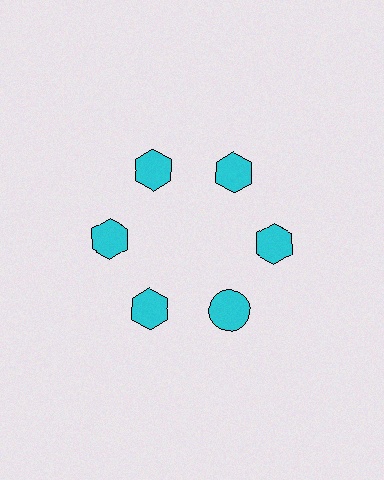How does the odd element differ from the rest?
It has a different shape: circle instead of hexagon.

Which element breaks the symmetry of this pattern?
The cyan circle at roughly the 5 o'clock position breaks the symmetry. All other shapes are cyan hexagons.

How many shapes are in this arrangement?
There are 6 shapes arranged in a ring pattern.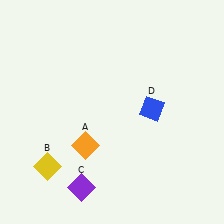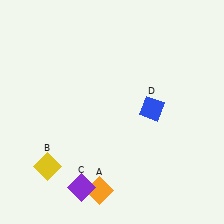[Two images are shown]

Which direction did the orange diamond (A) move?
The orange diamond (A) moved down.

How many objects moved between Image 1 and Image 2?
1 object moved between the two images.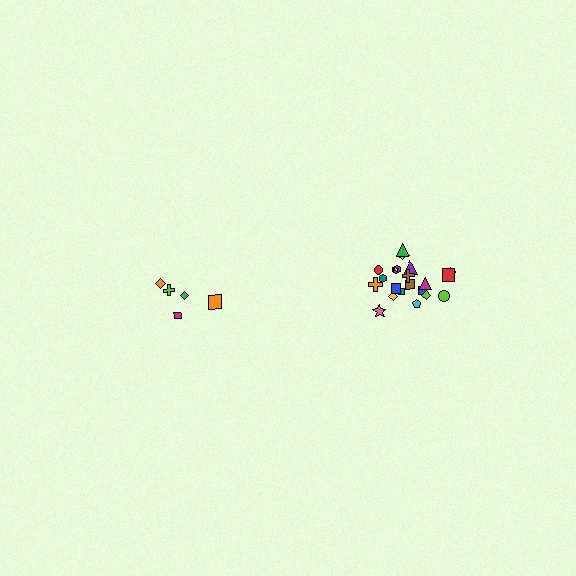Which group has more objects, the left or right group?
The right group.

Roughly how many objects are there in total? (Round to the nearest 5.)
Roughly 25 objects in total.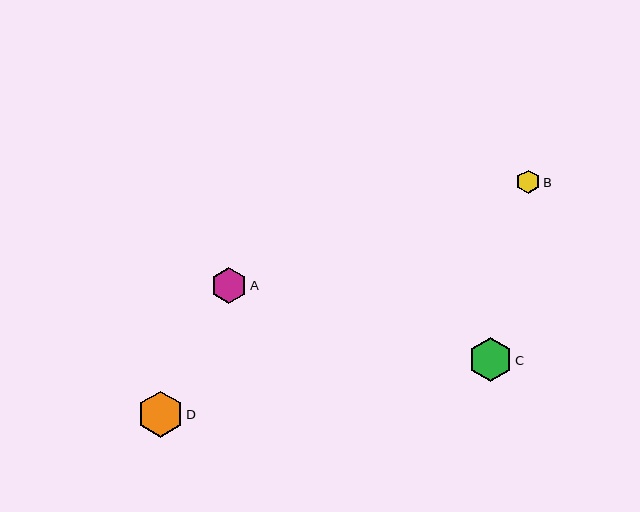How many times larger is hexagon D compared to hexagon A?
Hexagon D is approximately 1.3 times the size of hexagon A.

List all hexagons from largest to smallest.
From largest to smallest: D, C, A, B.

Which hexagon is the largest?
Hexagon D is the largest with a size of approximately 46 pixels.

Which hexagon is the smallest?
Hexagon B is the smallest with a size of approximately 24 pixels.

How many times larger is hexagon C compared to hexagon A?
Hexagon C is approximately 1.2 times the size of hexagon A.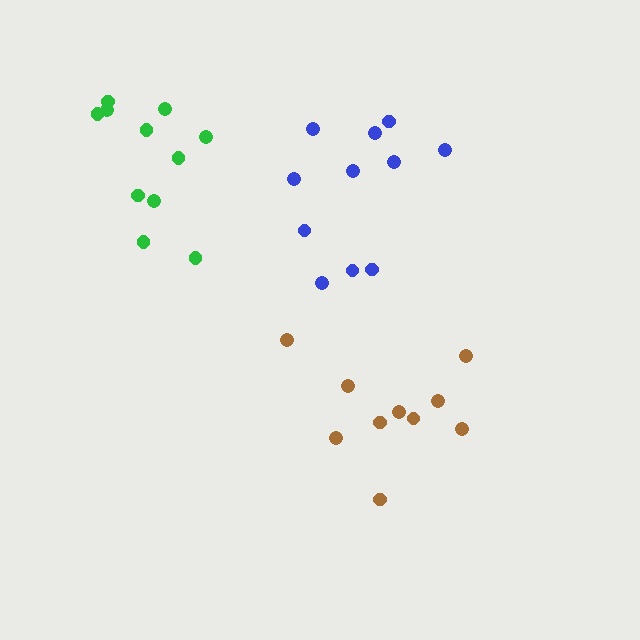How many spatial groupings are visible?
There are 3 spatial groupings.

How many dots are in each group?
Group 1: 10 dots, Group 2: 11 dots, Group 3: 11 dots (32 total).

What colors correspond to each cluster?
The clusters are colored: brown, green, blue.